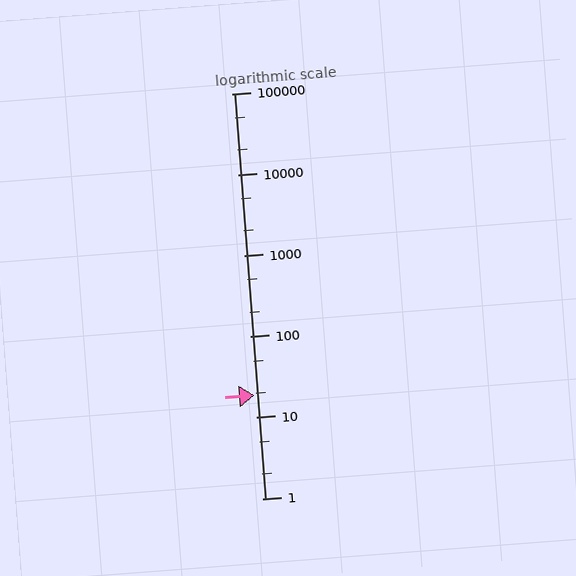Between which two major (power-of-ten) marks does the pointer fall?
The pointer is between 10 and 100.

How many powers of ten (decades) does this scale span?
The scale spans 5 decades, from 1 to 100000.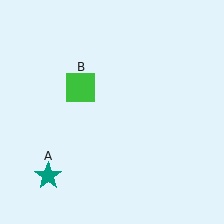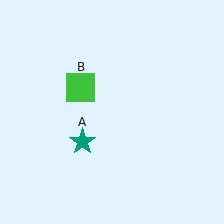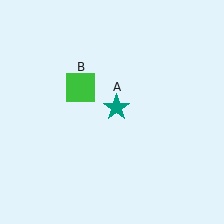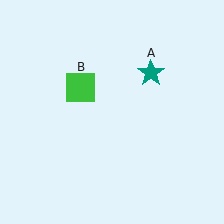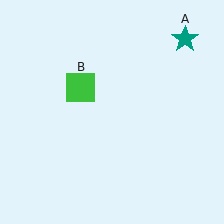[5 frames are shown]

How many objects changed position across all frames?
1 object changed position: teal star (object A).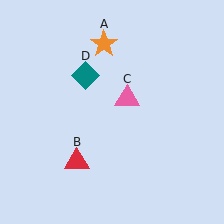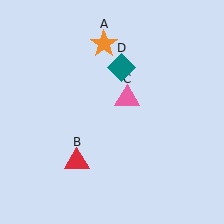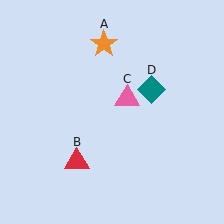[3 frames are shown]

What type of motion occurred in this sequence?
The teal diamond (object D) rotated clockwise around the center of the scene.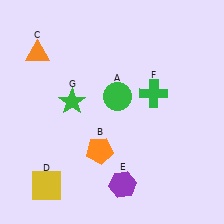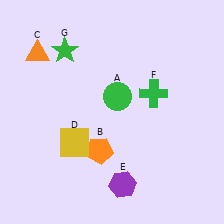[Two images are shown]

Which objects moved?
The objects that moved are: the yellow square (D), the green star (G).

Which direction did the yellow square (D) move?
The yellow square (D) moved up.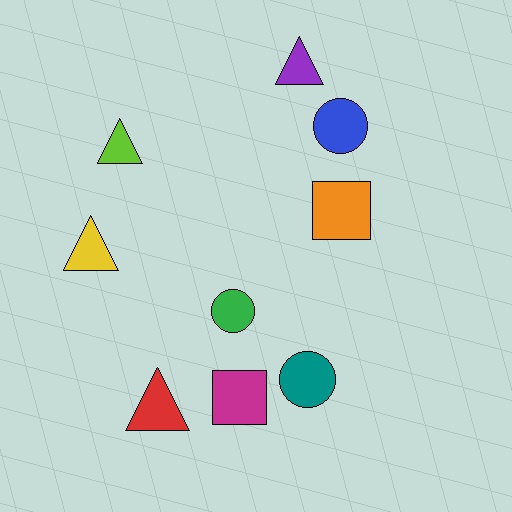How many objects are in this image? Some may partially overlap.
There are 9 objects.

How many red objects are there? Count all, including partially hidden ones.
There is 1 red object.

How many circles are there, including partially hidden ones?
There are 3 circles.